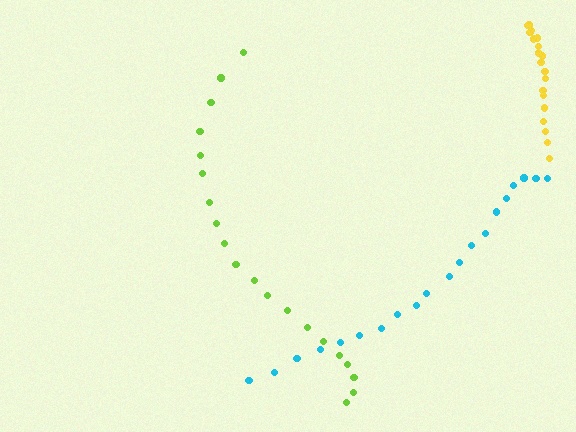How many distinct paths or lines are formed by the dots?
There are 3 distinct paths.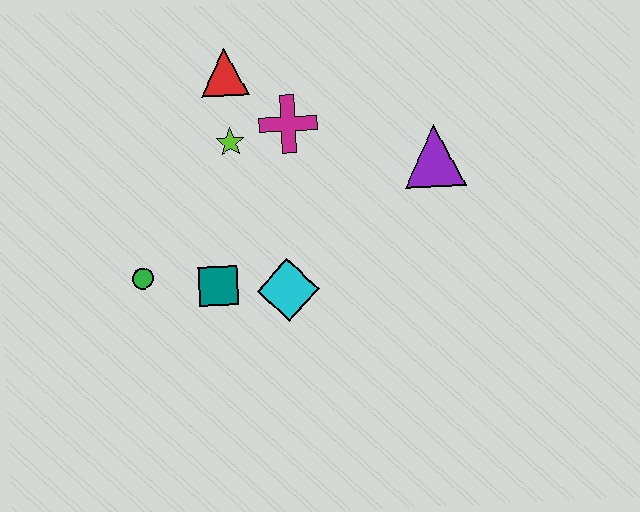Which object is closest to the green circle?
The teal square is closest to the green circle.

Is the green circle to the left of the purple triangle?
Yes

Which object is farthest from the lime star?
The purple triangle is farthest from the lime star.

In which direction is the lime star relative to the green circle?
The lime star is above the green circle.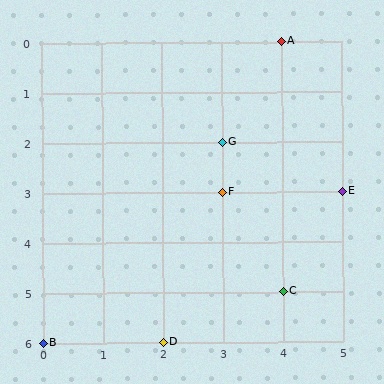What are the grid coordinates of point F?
Point F is at grid coordinates (3, 3).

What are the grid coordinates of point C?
Point C is at grid coordinates (4, 5).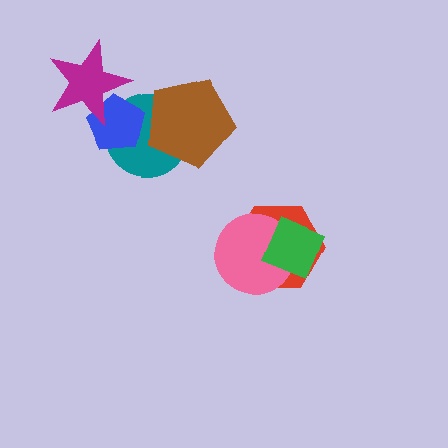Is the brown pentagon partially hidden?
No, no other shape covers it.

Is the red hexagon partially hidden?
Yes, it is partially covered by another shape.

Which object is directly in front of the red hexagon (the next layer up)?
The pink circle is directly in front of the red hexagon.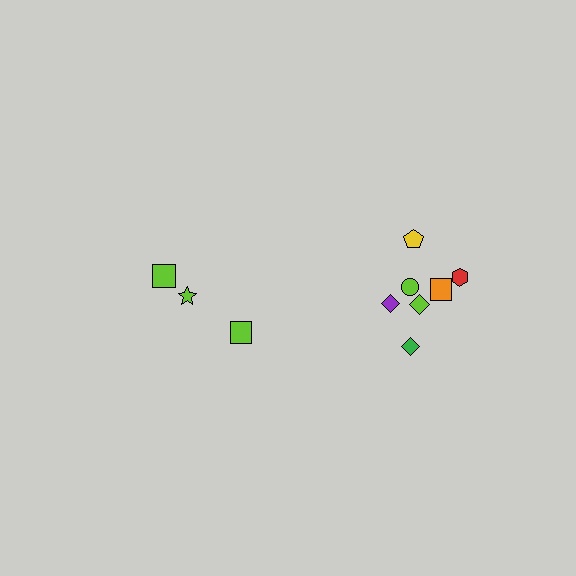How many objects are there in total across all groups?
There are 10 objects.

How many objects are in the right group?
There are 7 objects.